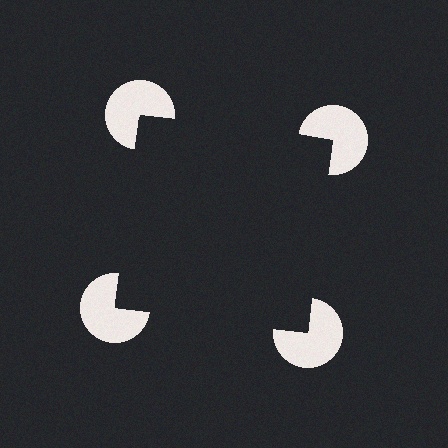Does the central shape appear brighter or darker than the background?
It typically appears slightly darker than the background, even though no actual brightness change is drawn.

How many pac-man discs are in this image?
There are 4 — one at each vertex of the illusory square.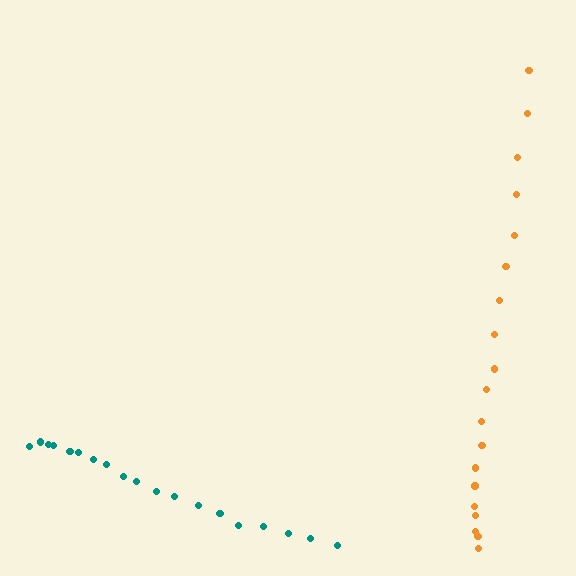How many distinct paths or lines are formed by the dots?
There are 2 distinct paths.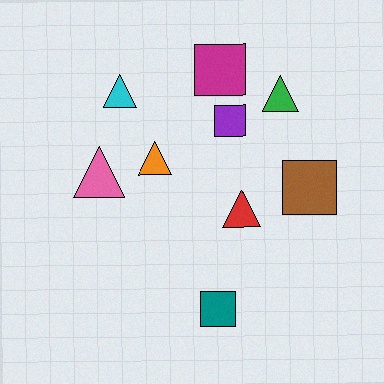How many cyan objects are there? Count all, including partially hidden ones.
There is 1 cyan object.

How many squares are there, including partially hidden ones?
There are 4 squares.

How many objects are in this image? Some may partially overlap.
There are 9 objects.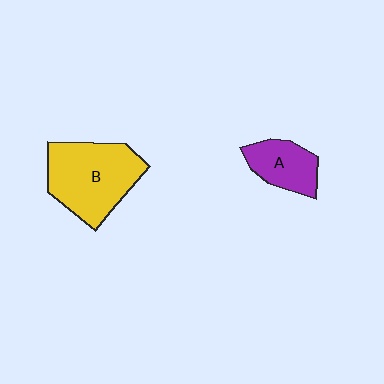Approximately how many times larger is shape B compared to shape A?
Approximately 2.0 times.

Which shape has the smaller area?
Shape A (purple).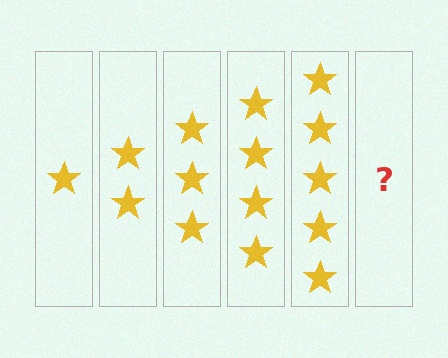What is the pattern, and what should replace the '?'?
The pattern is that each step adds one more star. The '?' should be 6 stars.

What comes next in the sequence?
The next element should be 6 stars.